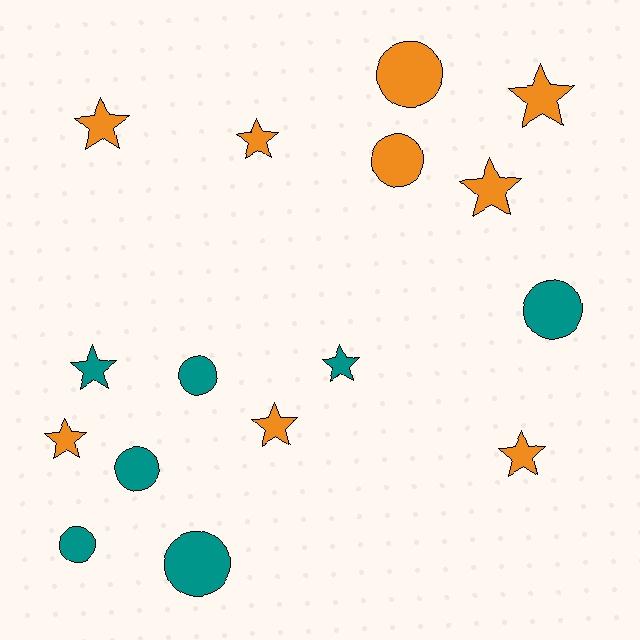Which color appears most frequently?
Orange, with 9 objects.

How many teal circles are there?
There are 5 teal circles.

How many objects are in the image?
There are 16 objects.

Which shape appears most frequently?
Star, with 9 objects.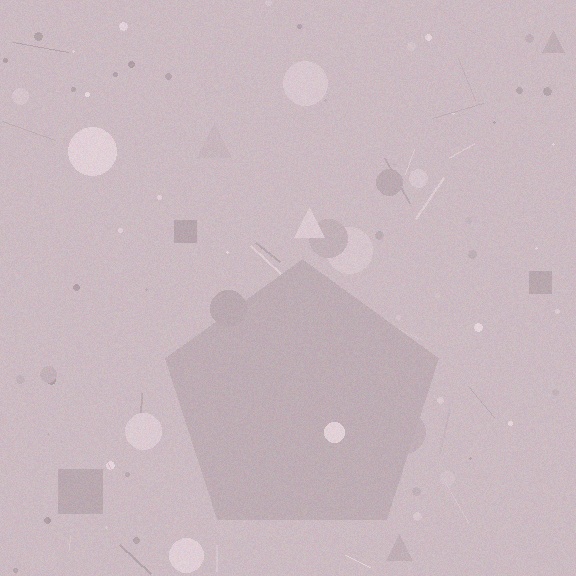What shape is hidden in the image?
A pentagon is hidden in the image.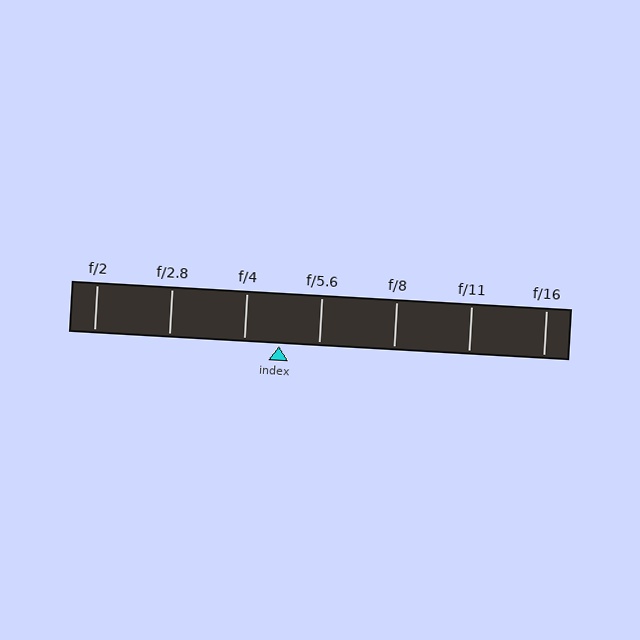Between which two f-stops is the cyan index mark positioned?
The index mark is between f/4 and f/5.6.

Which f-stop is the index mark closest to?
The index mark is closest to f/4.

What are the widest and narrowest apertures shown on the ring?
The widest aperture shown is f/2 and the narrowest is f/16.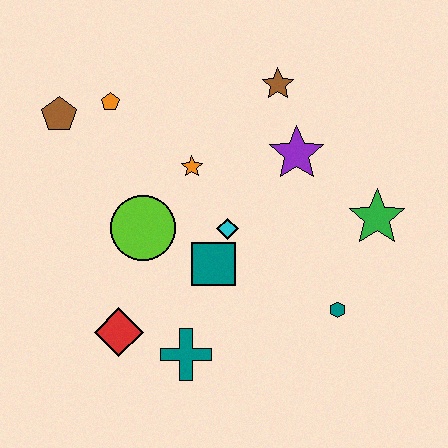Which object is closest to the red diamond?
The teal cross is closest to the red diamond.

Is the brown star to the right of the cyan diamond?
Yes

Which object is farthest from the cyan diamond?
The brown pentagon is farthest from the cyan diamond.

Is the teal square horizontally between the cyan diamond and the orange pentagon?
Yes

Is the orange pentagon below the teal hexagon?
No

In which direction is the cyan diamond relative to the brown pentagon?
The cyan diamond is to the right of the brown pentagon.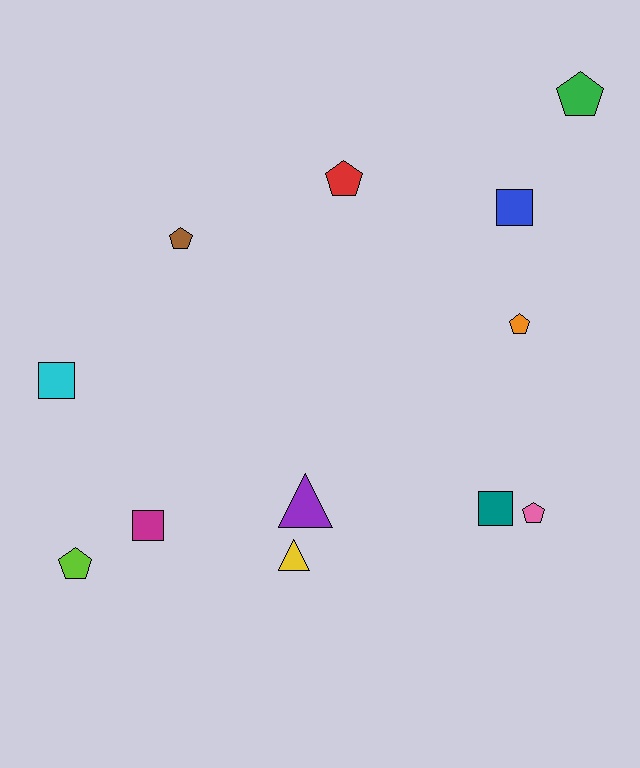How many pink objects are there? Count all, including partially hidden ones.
There is 1 pink object.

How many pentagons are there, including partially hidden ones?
There are 6 pentagons.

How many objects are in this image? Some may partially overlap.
There are 12 objects.